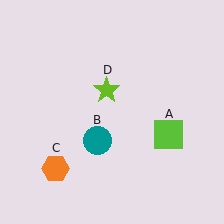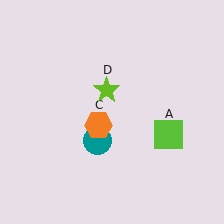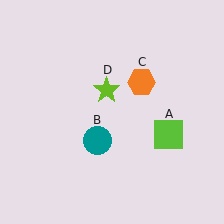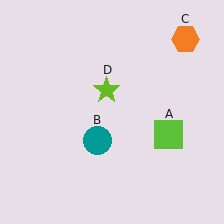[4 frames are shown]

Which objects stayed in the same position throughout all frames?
Lime square (object A) and teal circle (object B) and lime star (object D) remained stationary.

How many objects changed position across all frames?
1 object changed position: orange hexagon (object C).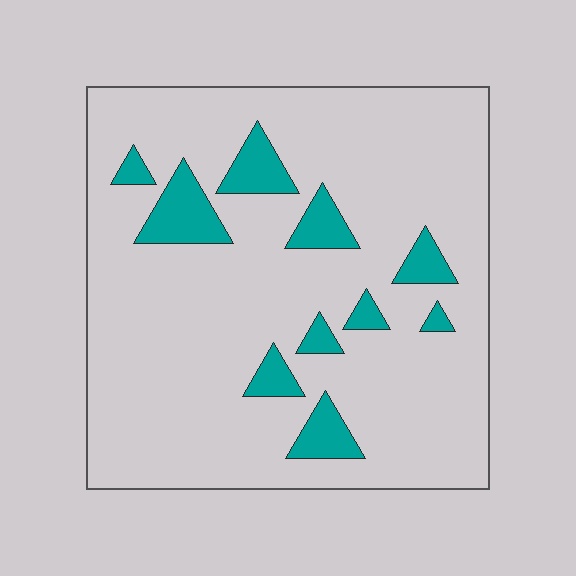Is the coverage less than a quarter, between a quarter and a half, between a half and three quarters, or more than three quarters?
Less than a quarter.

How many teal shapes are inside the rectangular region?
10.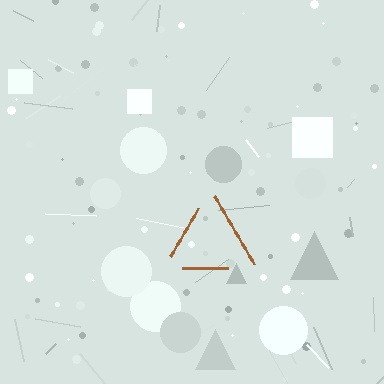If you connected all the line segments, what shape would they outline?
They would outline a triangle.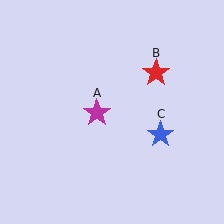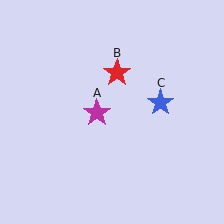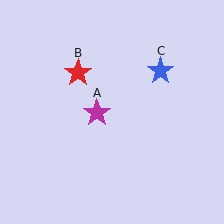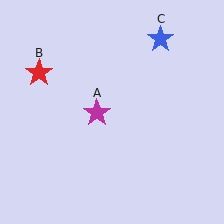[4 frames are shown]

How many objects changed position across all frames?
2 objects changed position: red star (object B), blue star (object C).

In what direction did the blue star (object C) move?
The blue star (object C) moved up.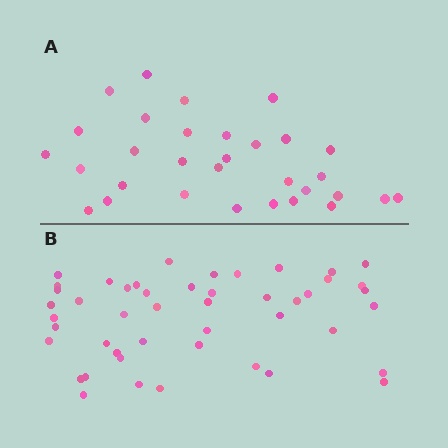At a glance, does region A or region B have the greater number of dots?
Region B (the bottom region) has more dots.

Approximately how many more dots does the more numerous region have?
Region B has approximately 15 more dots than region A.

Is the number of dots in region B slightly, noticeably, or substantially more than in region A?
Region B has substantially more. The ratio is roughly 1.5 to 1.